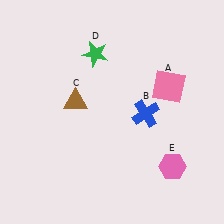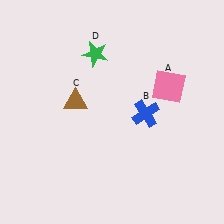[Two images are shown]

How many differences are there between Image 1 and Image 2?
There is 1 difference between the two images.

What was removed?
The pink hexagon (E) was removed in Image 2.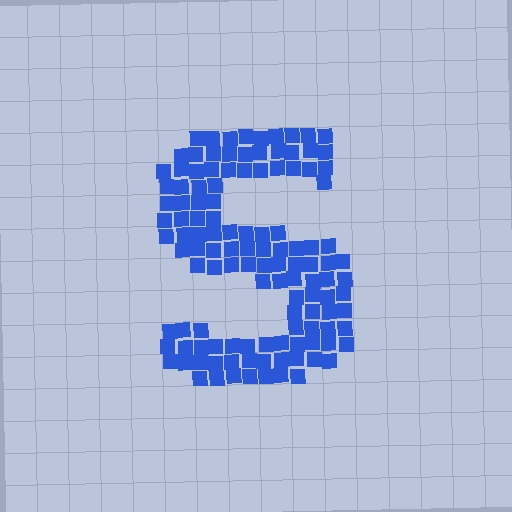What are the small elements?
The small elements are squares.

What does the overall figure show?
The overall figure shows the letter S.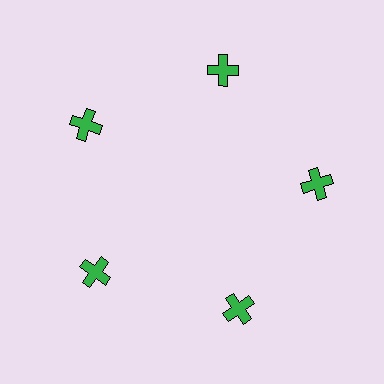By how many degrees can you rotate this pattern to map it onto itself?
The pattern maps onto itself every 72 degrees of rotation.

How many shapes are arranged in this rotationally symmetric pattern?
There are 5 shapes, arranged in 5 groups of 1.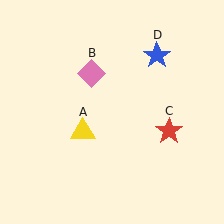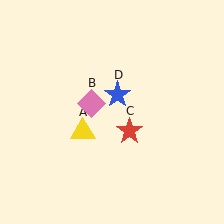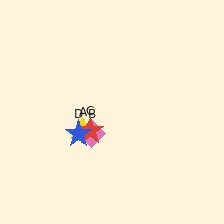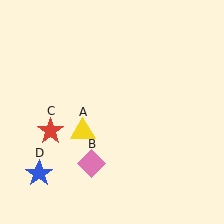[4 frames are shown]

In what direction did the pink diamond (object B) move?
The pink diamond (object B) moved down.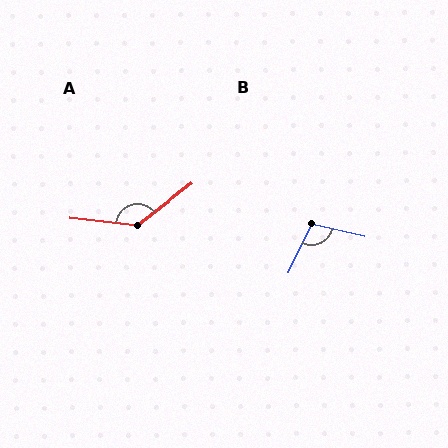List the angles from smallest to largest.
B (102°), A (136°).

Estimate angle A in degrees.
Approximately 136 degrees.